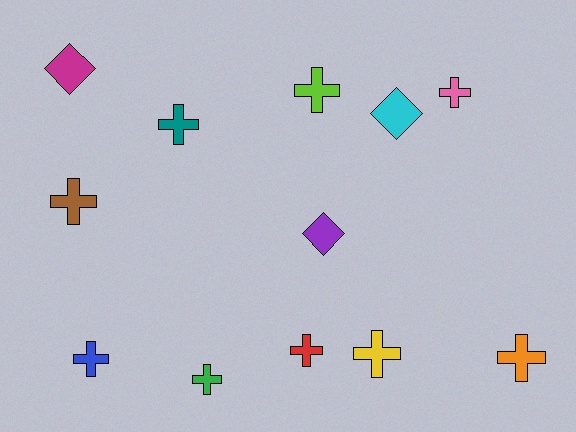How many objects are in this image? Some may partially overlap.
There are 12 objects.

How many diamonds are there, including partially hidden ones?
There are 3 diamonds.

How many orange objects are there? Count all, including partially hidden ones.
There is 1 orange object.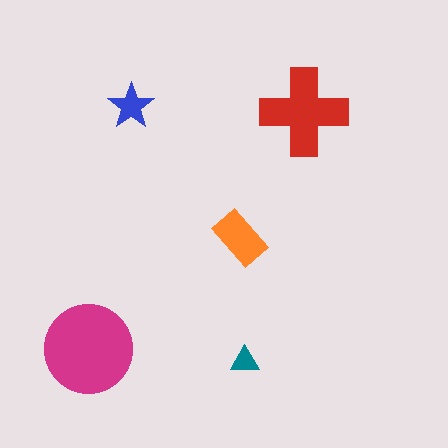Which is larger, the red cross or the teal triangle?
The red cross.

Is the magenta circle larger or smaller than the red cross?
Larger.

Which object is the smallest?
The teal triangle.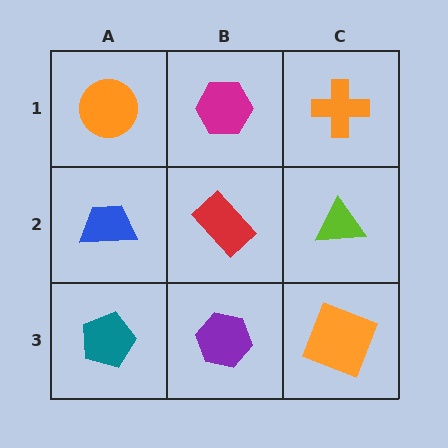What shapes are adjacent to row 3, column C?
A lime triangle (row 2, column C), a purple hexagon (row 3, column B).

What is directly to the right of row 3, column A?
A purple hexagon.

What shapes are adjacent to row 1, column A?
A blue trapezoid (row 2, column A), a magenta hexagon (row 1, column B).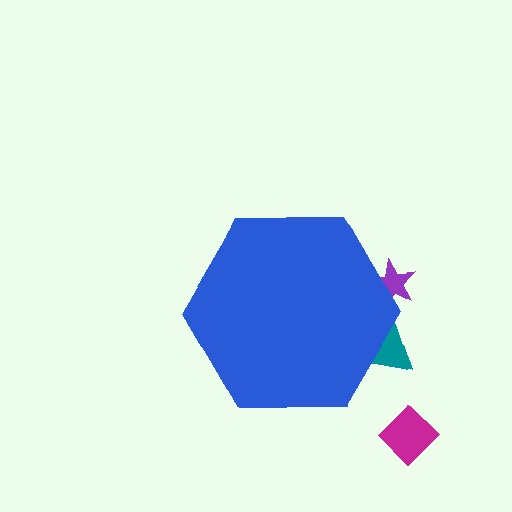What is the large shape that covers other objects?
A blue hexagon.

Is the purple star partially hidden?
Yes, the purple star is partially hidden behind the blue hexagon.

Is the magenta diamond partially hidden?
No, the magenta diamond is fully visible.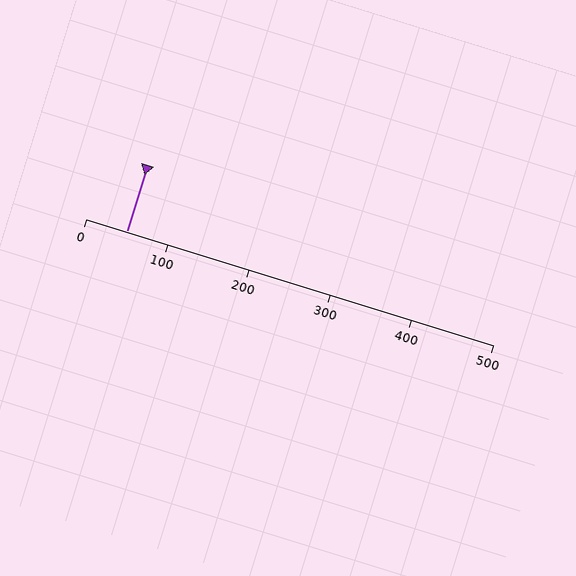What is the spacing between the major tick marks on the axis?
The major ticks are spaced 100 apart.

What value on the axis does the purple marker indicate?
The marker indicates approximately 50.